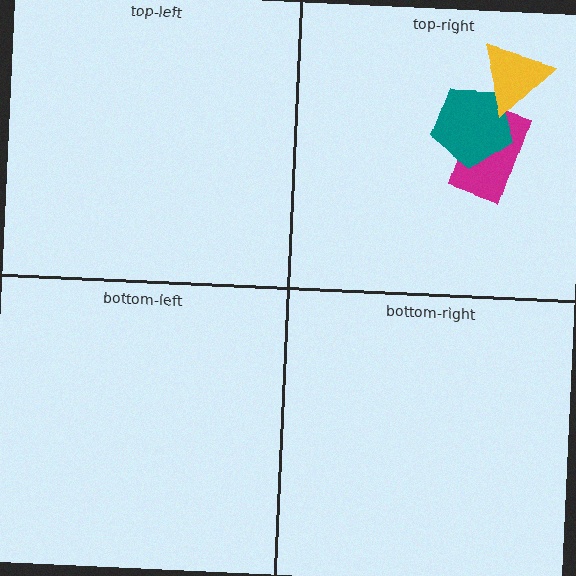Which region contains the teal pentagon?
The top-right region.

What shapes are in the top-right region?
The magenta rectangle, the teal pentagon, the yellow triangle.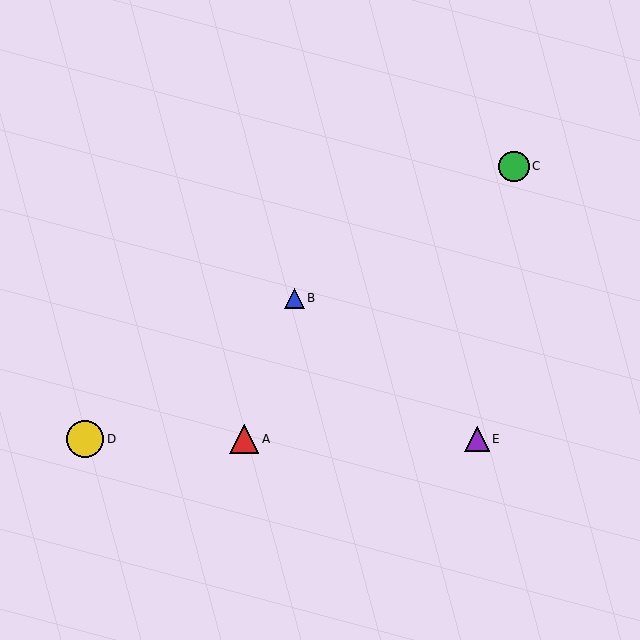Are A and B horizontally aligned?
No, A is at y≈439 and B is at y≈298.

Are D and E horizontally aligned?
Yes, both are at y≈439.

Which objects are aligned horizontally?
Objects A, D, E are aligned horizontally.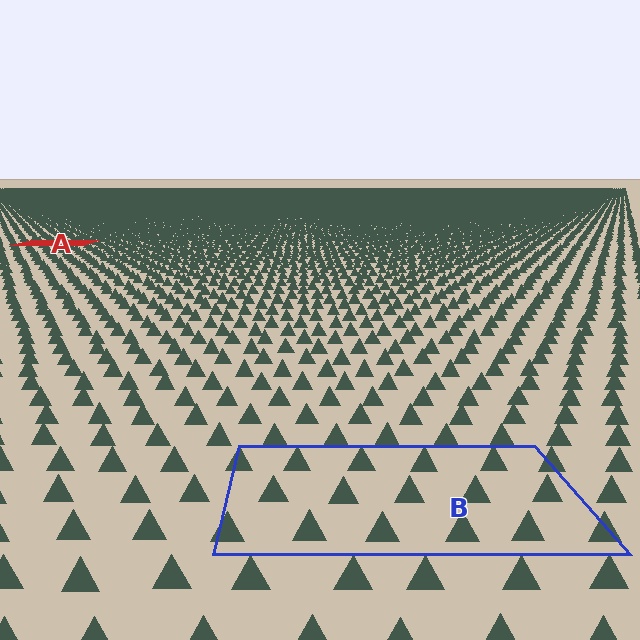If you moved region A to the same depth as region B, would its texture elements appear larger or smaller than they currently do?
They would appear larger. At a closer depth, the same texture elements are projected at a bigger on-screen size.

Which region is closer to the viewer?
Region B is closer. The texture elements there are larger and more spread out.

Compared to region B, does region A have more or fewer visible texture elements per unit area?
Region A has more texture elements per unit area — they are packed more densely because it is farther away.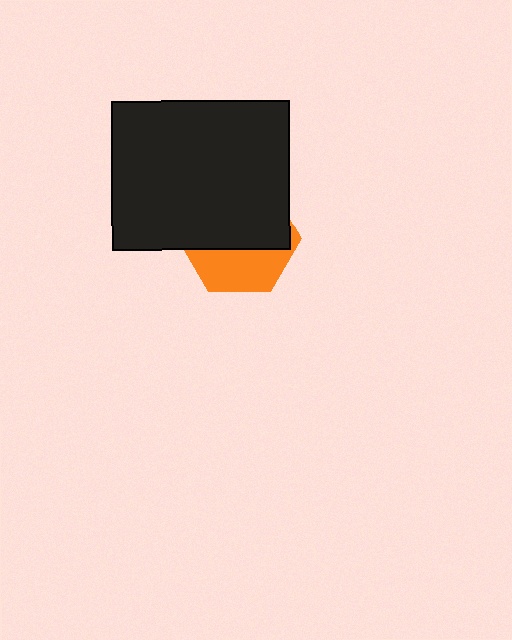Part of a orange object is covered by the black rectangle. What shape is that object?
It is a hexagon.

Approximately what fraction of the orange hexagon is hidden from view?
Roughly 62% of the orange hexagon is hidden behind the black rectangle.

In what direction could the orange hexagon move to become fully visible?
The orange hexagon could move down. That would shift it out from behind the black rectangle entirely.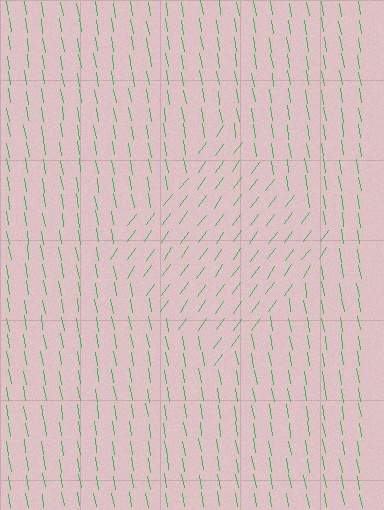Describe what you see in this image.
The image is filled with small green line segments. A diamond region in the image has lines oriented differently from the surrounding lines, creating a visible texture boundary.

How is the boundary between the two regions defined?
The boundary is defined purely by a change in line orientation (approximately 45 degrees difference). All lines are the same color and thickness.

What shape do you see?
I see a diamond.